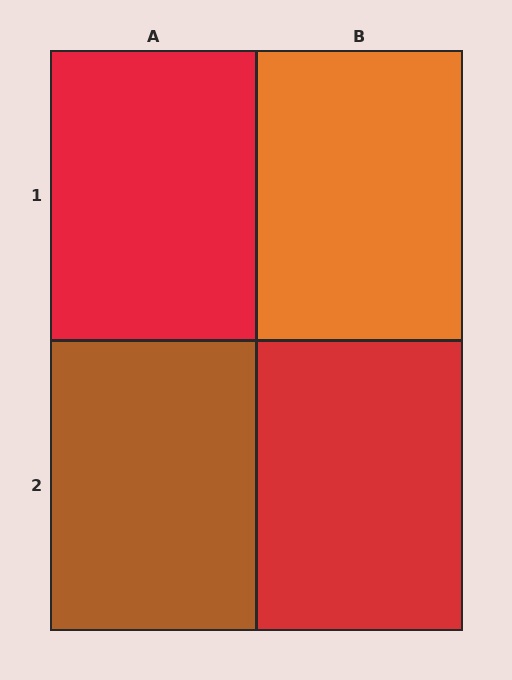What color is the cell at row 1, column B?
Orange.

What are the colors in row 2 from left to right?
Brown, red.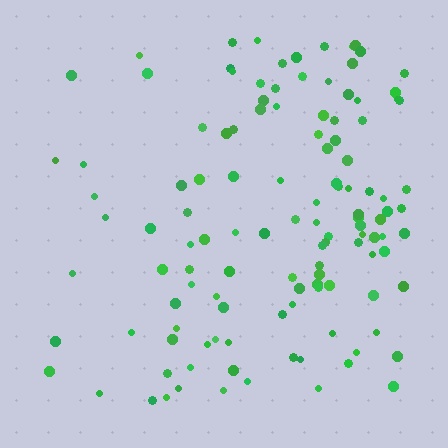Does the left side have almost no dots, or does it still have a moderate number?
Still a moderate number, just noticeably fewer than the right.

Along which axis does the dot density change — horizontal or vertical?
Horizontal.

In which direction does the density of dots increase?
From left to right, with the right side densest.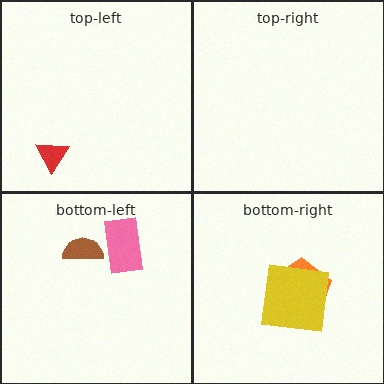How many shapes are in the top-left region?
1.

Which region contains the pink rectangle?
The bottom-left region.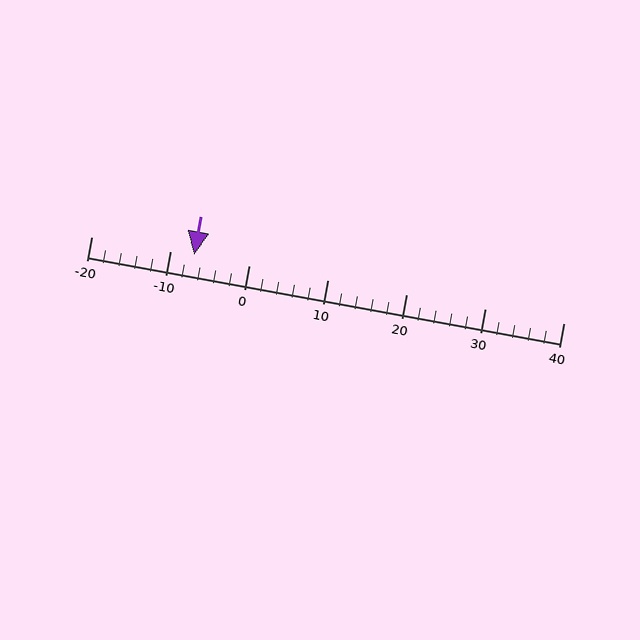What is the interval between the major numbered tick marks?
The major tick marks are spaced 10 units apart.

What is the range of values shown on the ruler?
The ruler shows values from -20 to 40.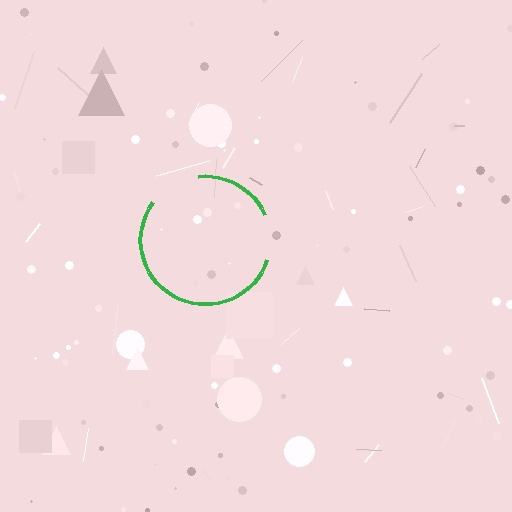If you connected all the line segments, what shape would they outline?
They would outline a circle.